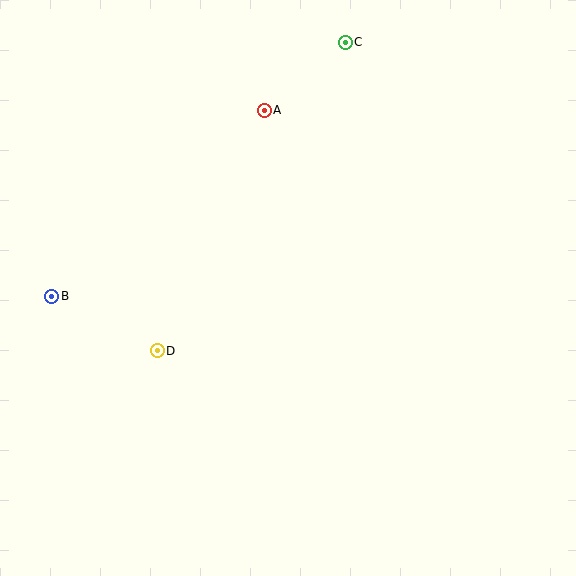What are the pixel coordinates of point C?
Point C is at (345, 42).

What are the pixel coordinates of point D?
Point D is at (157, 351).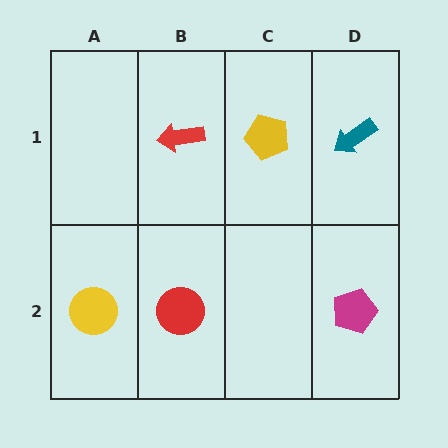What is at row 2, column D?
A magenta pentagon.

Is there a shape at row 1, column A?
No, that cell is empty.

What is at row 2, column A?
A yellow circle.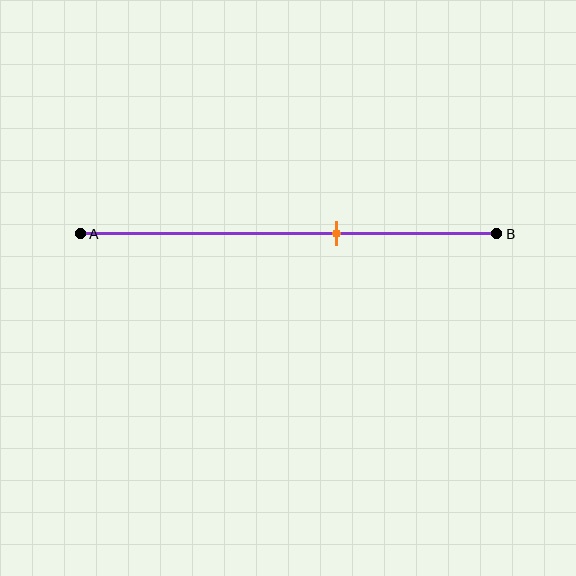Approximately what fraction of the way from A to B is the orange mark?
The orange mark is approximately 60% of the way from A to B.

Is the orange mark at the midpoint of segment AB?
No, the mark is at about 60% from A, not at the 50% midpoint.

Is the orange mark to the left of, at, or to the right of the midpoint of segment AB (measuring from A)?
The orange mark is to the right of the midpoint of segment AB.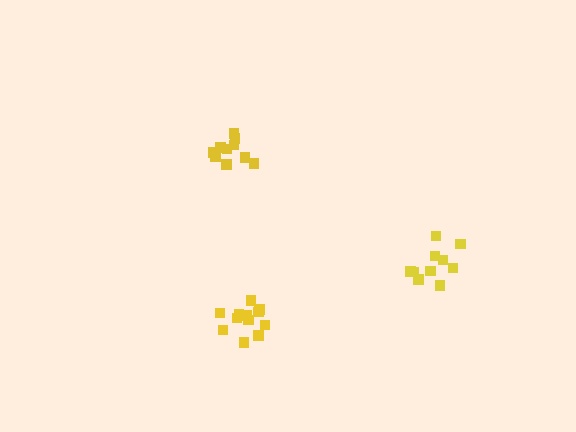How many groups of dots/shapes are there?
There are 3 groups.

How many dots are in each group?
Group 1: 11 dots, Group 2: 13 dots, Group 3: 10 dots (34 total).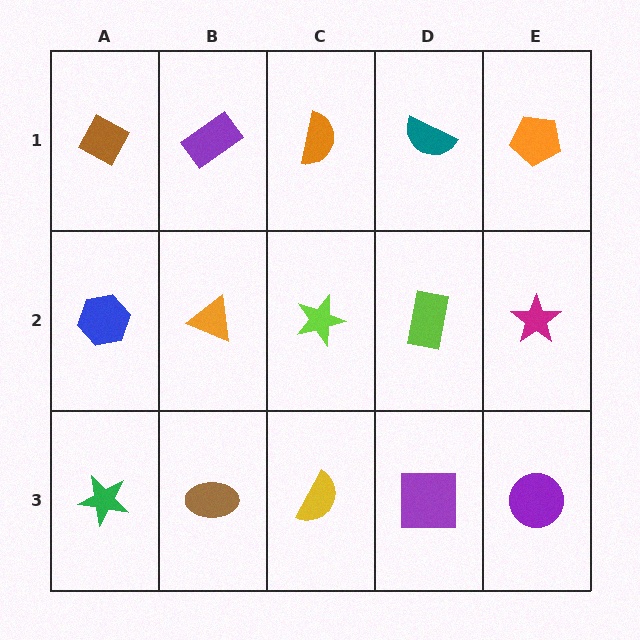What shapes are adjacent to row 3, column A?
A blue hexagon (row 2, column A), a brown ellipse (row 3, column B).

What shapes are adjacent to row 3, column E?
A magenta star (row 2, column E), a purple square (row 3, column D).